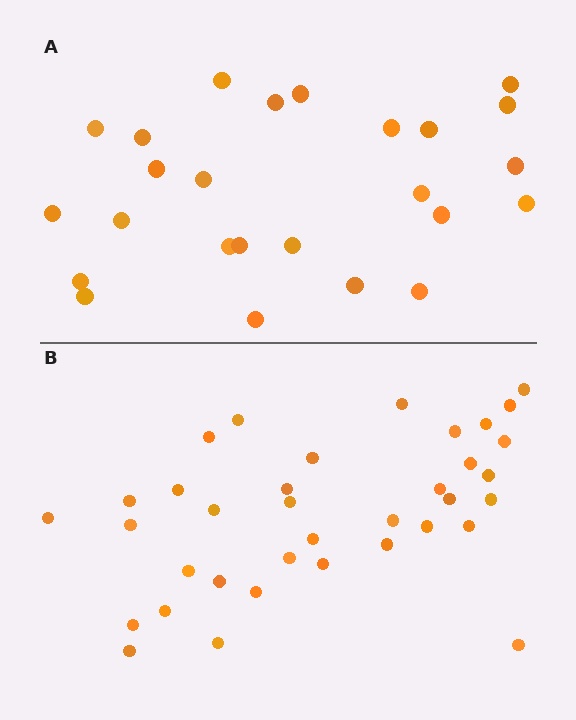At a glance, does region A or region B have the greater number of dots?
Region B (the bottom region) has more dots.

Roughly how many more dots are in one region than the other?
Region B has roughly 12 or so more dots than region A.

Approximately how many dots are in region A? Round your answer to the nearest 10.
About 20 dots. (The exact count is 25, which rounds to 20.)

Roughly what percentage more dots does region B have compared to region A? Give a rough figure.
About 45% more.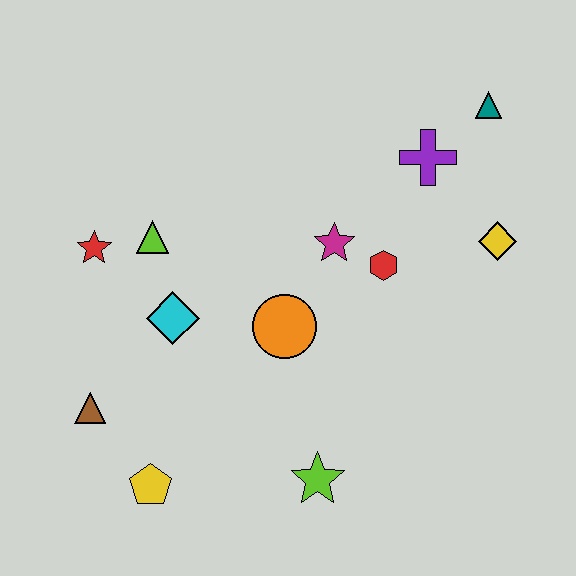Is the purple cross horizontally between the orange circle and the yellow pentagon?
No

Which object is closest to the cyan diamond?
The lime triangle is closest to the cyan diamond.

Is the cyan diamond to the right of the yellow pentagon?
Yes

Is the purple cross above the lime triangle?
Yes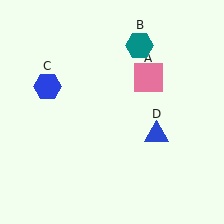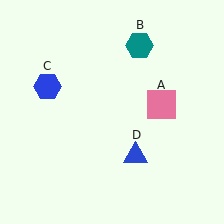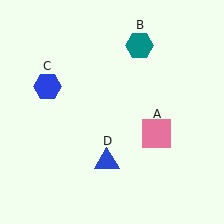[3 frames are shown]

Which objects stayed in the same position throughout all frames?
Teal hexagon (object B) and blue hexagon (object C) remained stationary.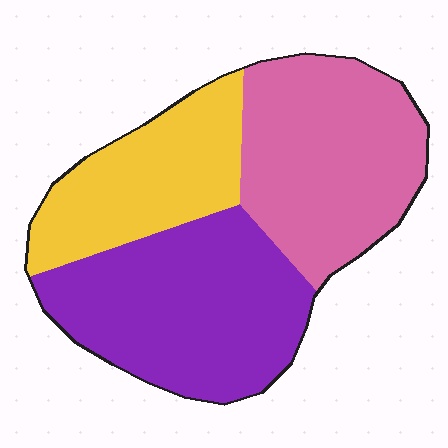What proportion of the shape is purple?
Purple takes up about two fifths (2/5) of the shape.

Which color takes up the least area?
Yellow, at roughly 25%.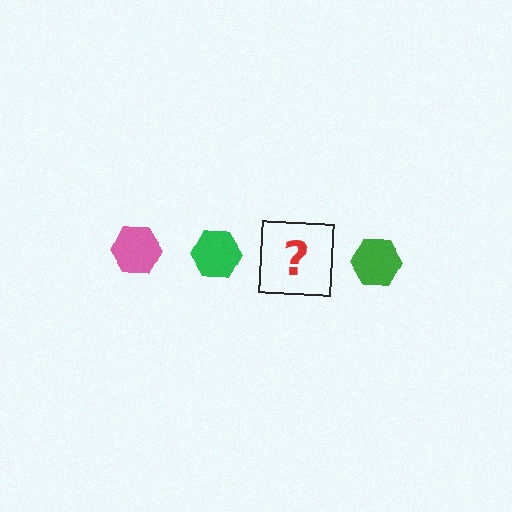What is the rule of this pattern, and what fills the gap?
The rule is that the pattern cycles through pink, green hexagons. The gap should be filled with a pink hexagon.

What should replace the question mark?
The question mark should be replaced with a pink hexagon.